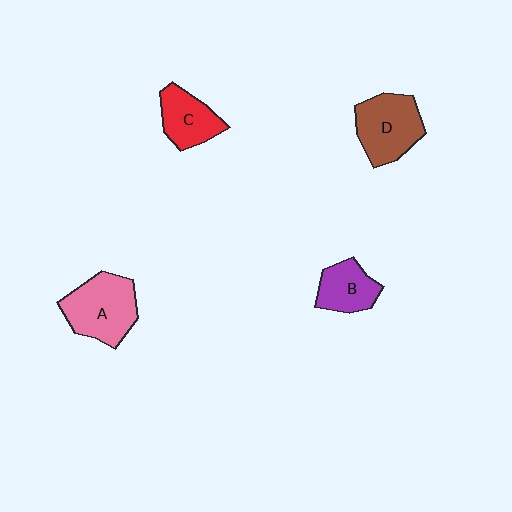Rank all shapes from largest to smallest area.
From largest to smallest: A (pink), D (brown), C (red), B (purple).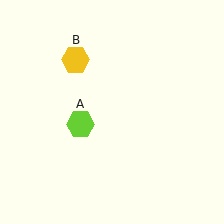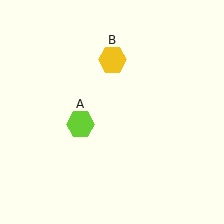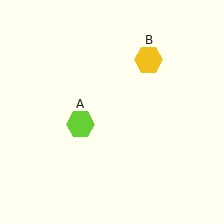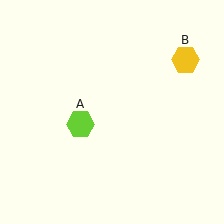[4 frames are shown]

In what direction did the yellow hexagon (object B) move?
The yellow hexagon (object B) moved right.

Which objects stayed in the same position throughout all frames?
Lime hexagon (object A) remained stationary.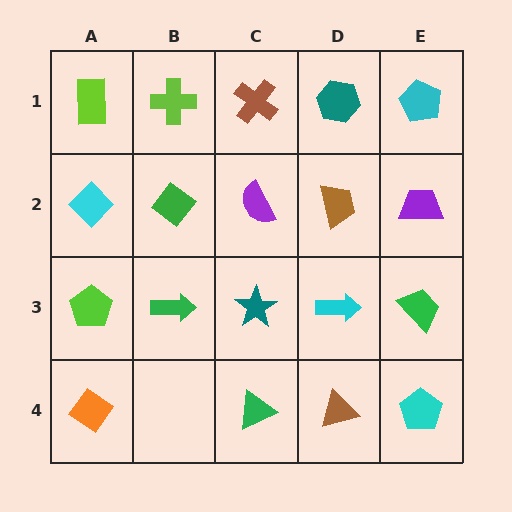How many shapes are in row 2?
5 shapes.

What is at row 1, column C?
A brown cross.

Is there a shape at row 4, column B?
No, that cell is empty.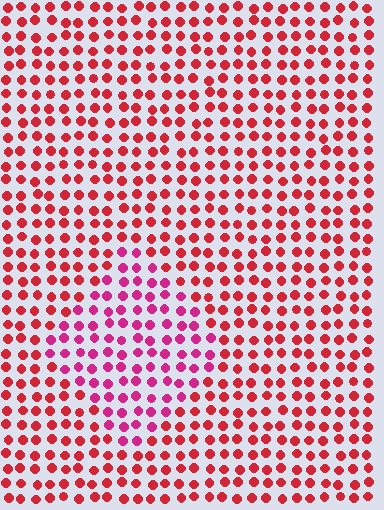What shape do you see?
I see a diamond.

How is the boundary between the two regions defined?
The boundary is defined purely by a slight shift in hue (about 29 degrees). Spacing, size, and orientation are identical on both sides.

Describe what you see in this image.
The image is filled with small red elements in a uniform arrangement. A diamond-shaped region is visible where the elements are tinted to a slightly different hue, forming a subtle color boundary.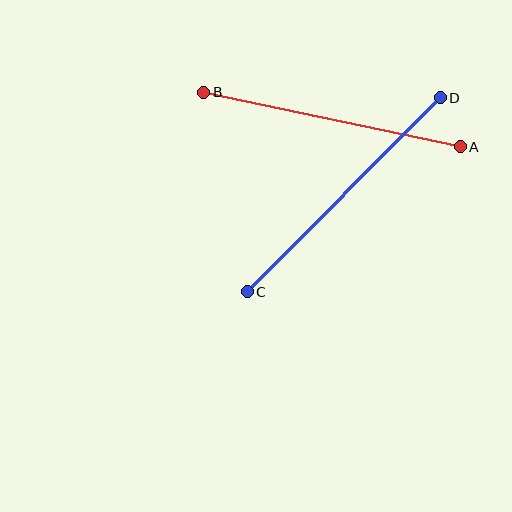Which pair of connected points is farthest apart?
Points C and D are farthest apart.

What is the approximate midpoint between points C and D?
The midpoint is at approximately (344, 195) pixels.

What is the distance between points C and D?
The distance is approximately 274 pixels.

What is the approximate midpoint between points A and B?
The midpoint is at approximately (332, 119) pixels.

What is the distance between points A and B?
The distance is approximately 262 pixels.